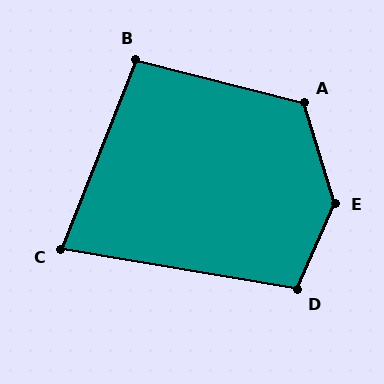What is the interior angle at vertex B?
Approximately 97 degrees (obtuse).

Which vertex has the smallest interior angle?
C, at approximately 78 degrees.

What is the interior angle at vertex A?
Approximately 121 degrees (obtuse).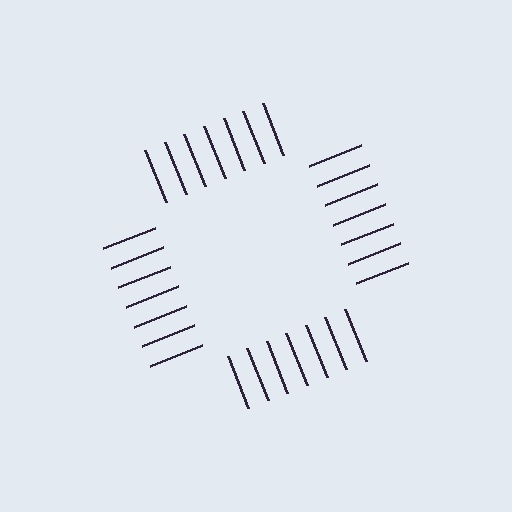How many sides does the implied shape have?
4 sides — the line-ends trace a square.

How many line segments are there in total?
28 — 7 along each of the 4 edges.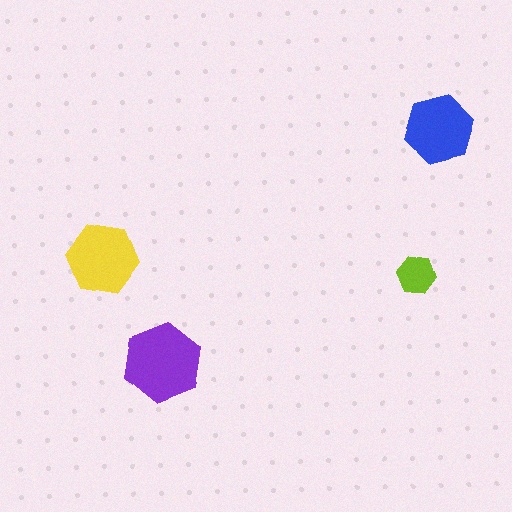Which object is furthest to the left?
The yellow hexagon is leftmost.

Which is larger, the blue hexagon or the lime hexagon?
The blue one.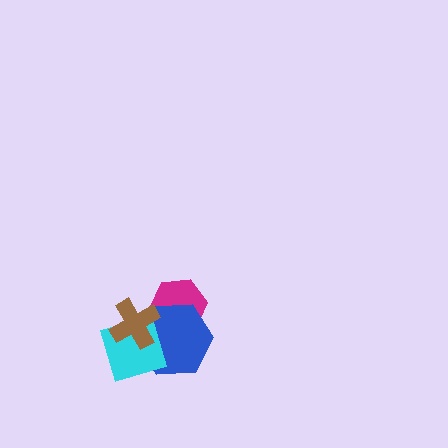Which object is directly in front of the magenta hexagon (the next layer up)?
The blue hexagon is directly in front of the magenta hexagon.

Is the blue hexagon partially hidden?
Yes, it is partially covered by another shape.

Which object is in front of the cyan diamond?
The brown cross is in front of the cyan diamond.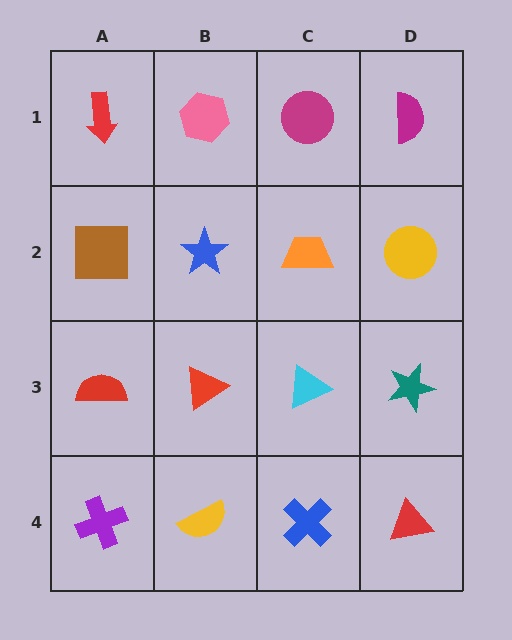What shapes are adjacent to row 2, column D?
A magenta semicircle (row 1, column D), a teal star (row 3, column D), an orange trapezoid (row 2, column C).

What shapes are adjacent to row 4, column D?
A teal star (row 3, column D), a blue cross (row 4, column C).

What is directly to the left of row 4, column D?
A blue cross.